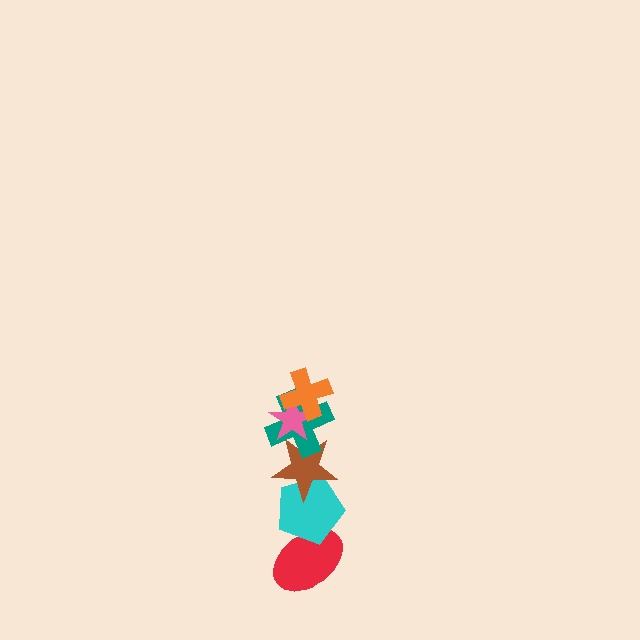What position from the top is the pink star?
The pink star is 2nd from the top.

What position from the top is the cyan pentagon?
The cyan pentagon is 5th from the top.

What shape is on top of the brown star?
The teal cross is on top of the brown star.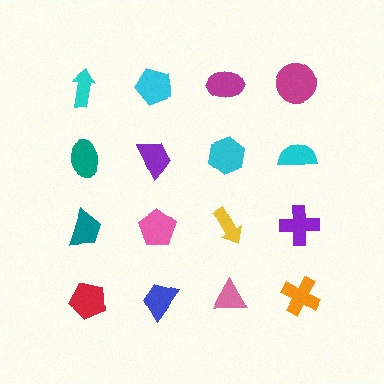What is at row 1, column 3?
A magenta ellipse.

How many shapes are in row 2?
4 shapes.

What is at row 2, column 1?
A teal ellipse.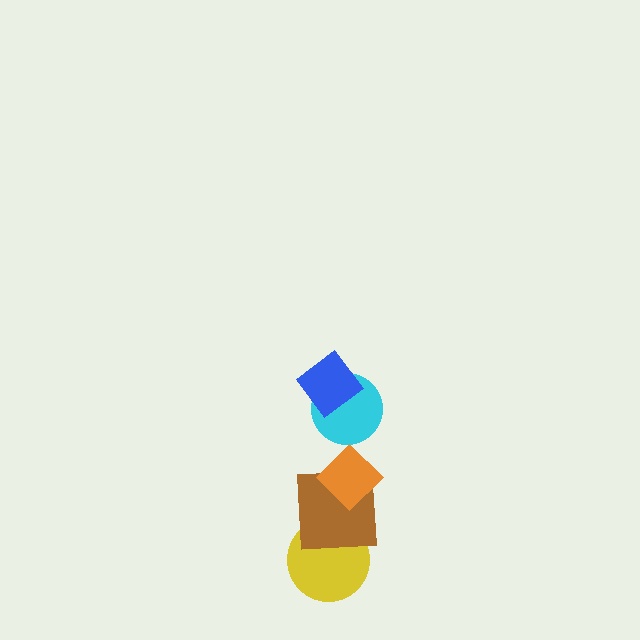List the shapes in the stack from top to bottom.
From top to bottom: the blue diamond, the cyan circle, the orange diamond, the brown square, the yellow circle.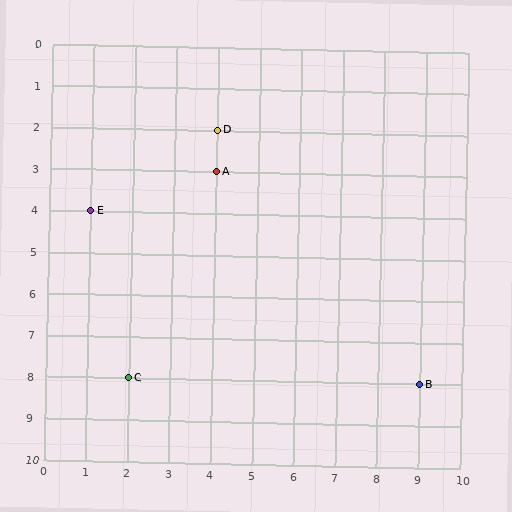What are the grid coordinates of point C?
Point C is at grid coordinates (2, 8).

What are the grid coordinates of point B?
Point B is at grid coordinates (9, 8).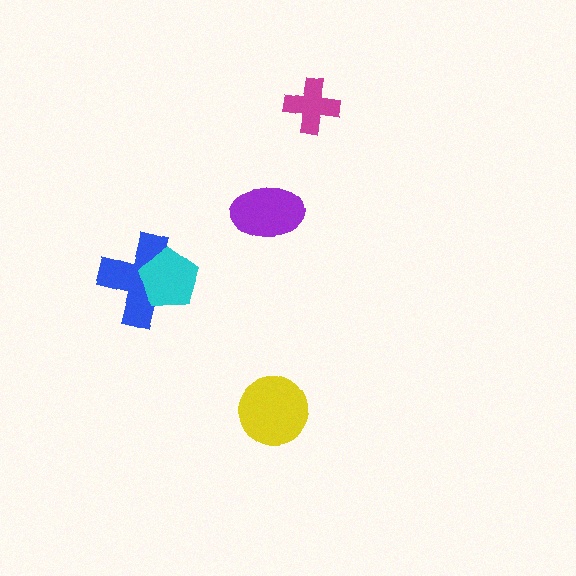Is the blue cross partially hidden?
Yes, it is partially covered by another shape.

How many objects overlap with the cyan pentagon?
1 object overlaps with the cyan pentagon.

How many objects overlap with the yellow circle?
0 objects overlap with the yellow circle.